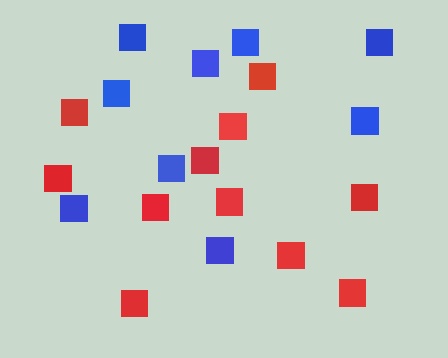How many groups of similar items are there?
There are 2 groups: one group of red squares (11) and one group of blue squares (9).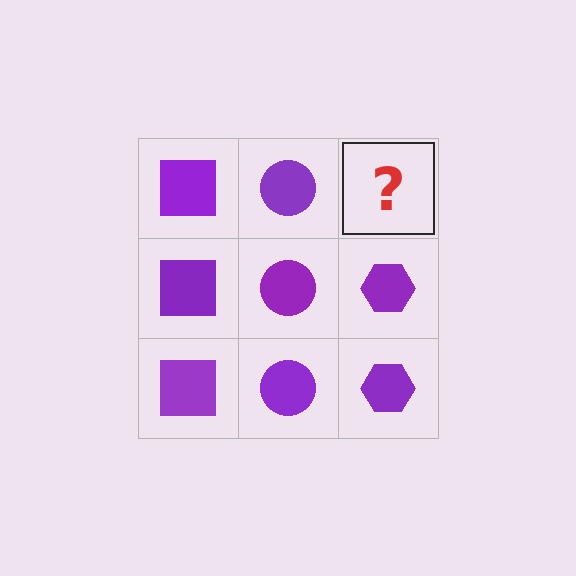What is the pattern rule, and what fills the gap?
The rule is that each column has a consistent shape. The gap should be filled with a purple hexagon.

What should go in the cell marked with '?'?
The missing cell should contain a purple hexagon.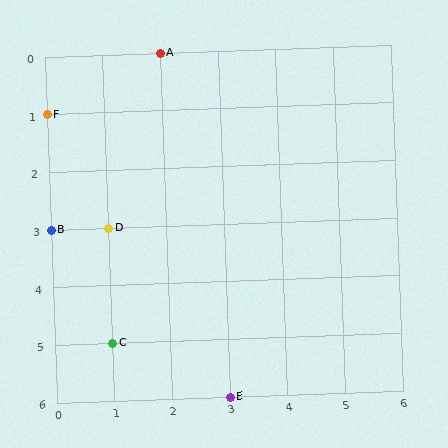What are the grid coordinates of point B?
Point B is at grid coordinates (0, 3).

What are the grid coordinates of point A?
Point A is at grid coordinates (2, 0).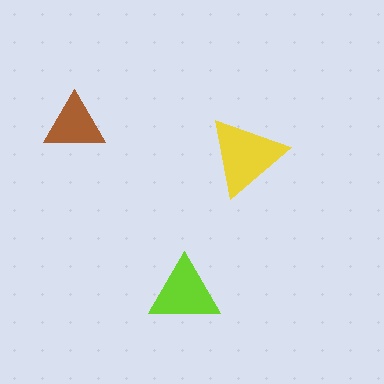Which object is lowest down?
The lime triangle is bottommost.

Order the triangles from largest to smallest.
the yellow one, the lime one, the brown one.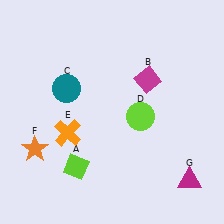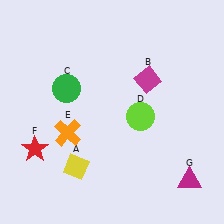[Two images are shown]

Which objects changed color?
A changed from lime to yellow. C changed from teal to green. F changed from orange to red.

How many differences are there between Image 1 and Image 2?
There are 3 differences between the two images.